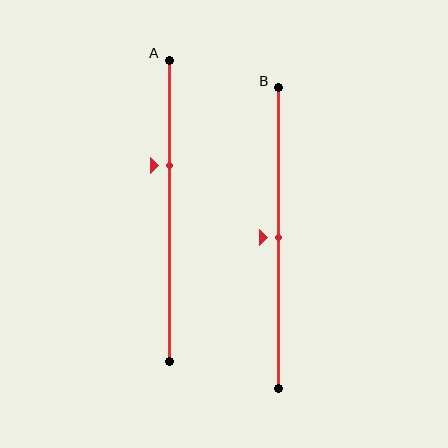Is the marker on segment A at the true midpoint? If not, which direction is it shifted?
No, the marker on segment A is shifted upward by about 15% of the segment length.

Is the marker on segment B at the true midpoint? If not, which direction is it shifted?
Yes, the marker on segment B is at the true midpoint.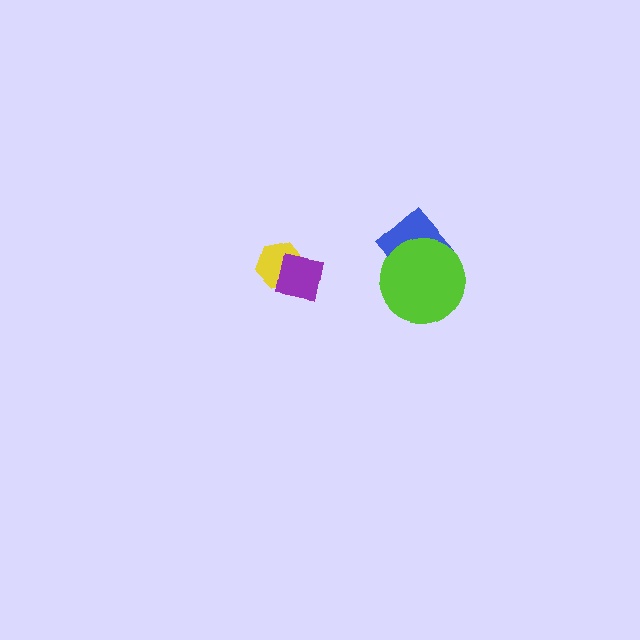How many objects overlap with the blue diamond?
1 object overlaps with the blue diamond.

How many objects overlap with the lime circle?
1 object overlaps with the lime circle.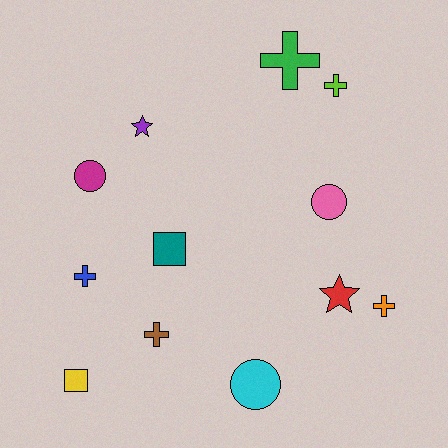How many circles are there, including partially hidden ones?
There are 3 circles.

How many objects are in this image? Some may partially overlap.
There are 12 objects.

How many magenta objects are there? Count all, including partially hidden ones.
There is 1 magenta object.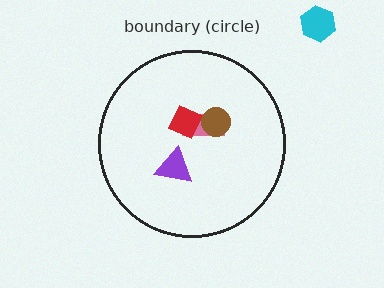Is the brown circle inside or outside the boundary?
Inside.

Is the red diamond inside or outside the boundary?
Inside.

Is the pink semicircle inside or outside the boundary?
Inside.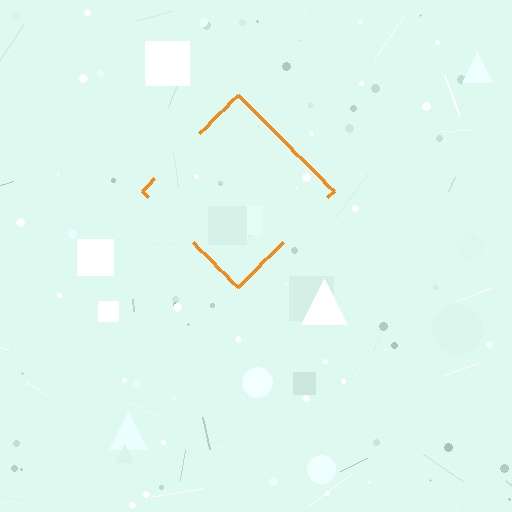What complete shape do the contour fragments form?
The contour fragments form a diamond.